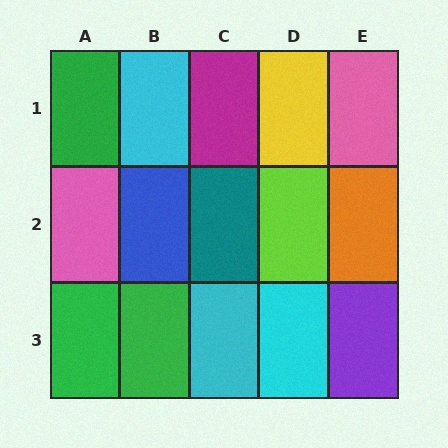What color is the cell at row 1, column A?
Green.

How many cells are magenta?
1 cell is magenta.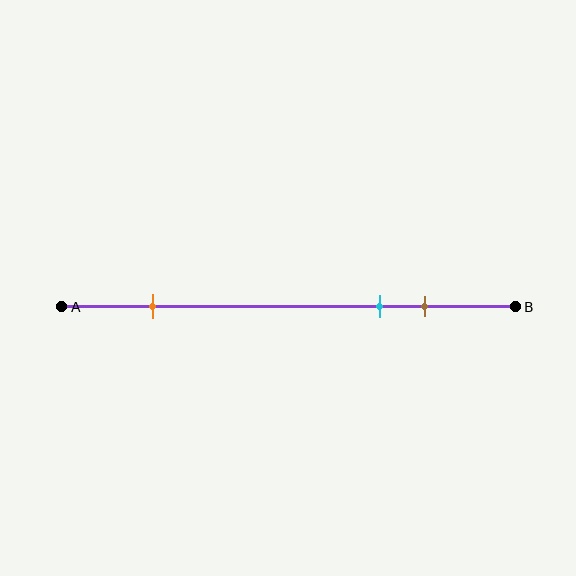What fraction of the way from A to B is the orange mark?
The orange mark is approximately 20% (0.2) of the way from A to B.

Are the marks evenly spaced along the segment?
No, the marks are not evenly spaced.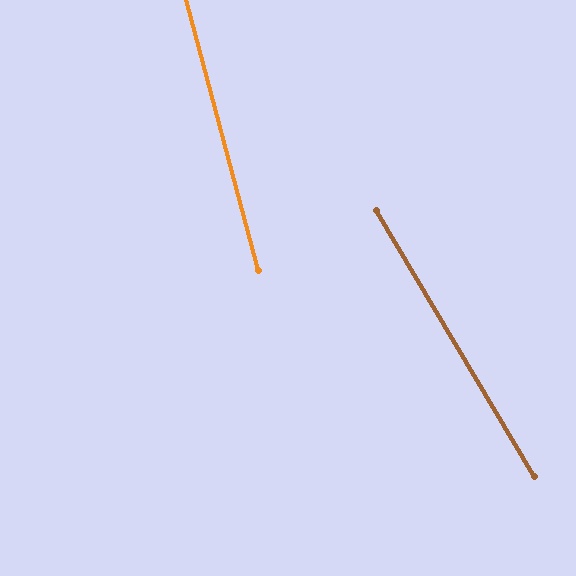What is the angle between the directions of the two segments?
Approximately 16 degrees.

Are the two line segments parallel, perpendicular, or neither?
Neither parallel nor perpendicular — they differ by about 16°.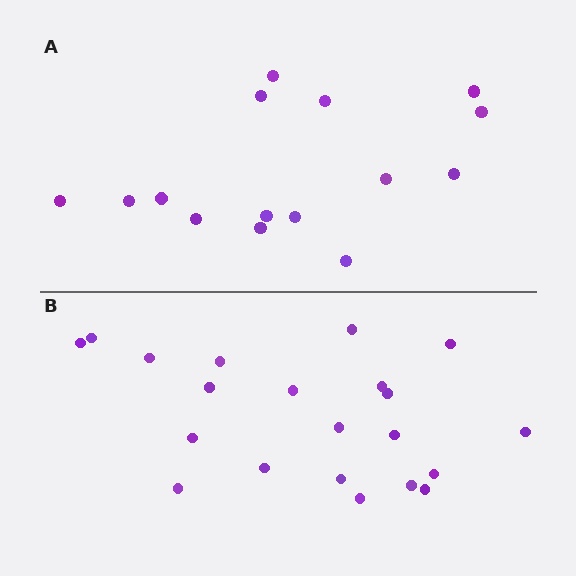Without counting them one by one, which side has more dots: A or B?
Region B (the bottom region) has more dots.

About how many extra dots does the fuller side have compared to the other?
Region B has about 6 more dots than region A.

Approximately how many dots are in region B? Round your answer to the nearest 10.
About 20 dots. (The exact count is 21, which rounds to 20.)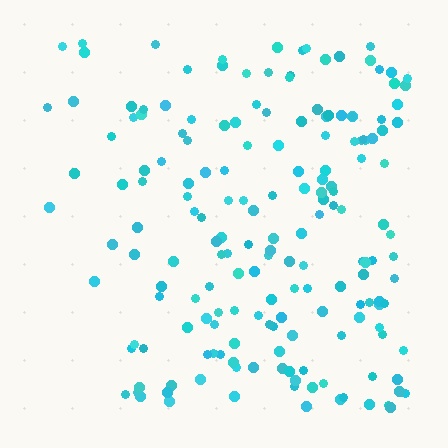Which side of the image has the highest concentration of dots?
The right.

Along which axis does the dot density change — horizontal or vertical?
Horizontal.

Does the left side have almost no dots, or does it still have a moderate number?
Still a moderate number, just noticeably fewer than the right.